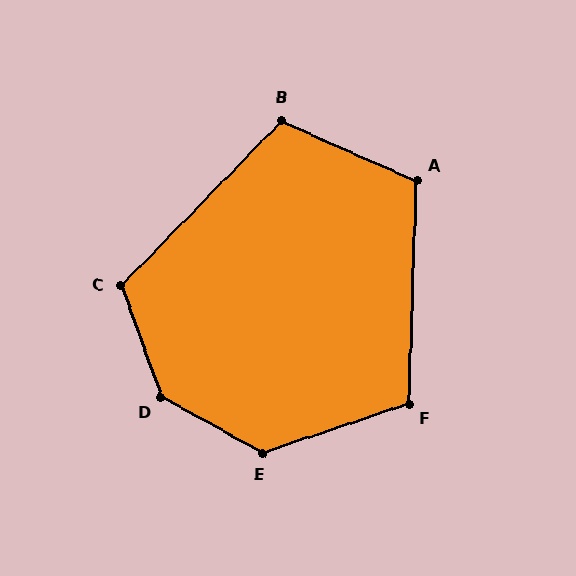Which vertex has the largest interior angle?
D, at approximately 139 degrees.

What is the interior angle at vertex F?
Approximately 111 degrees (obtuse).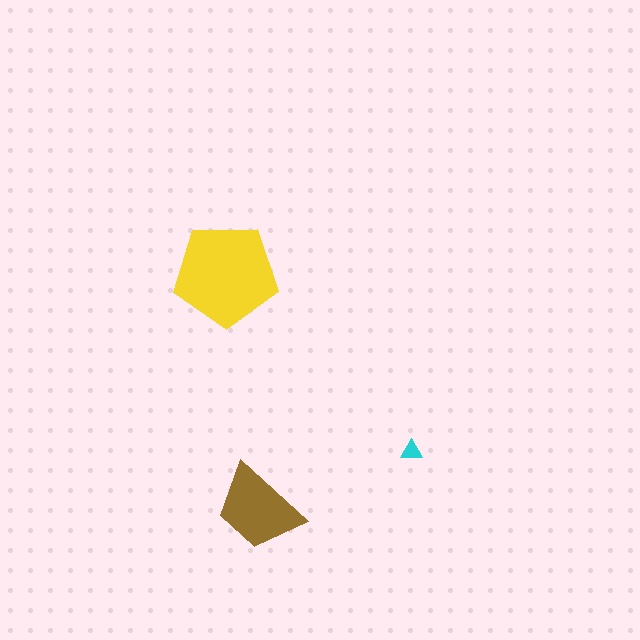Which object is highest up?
The yellow pentagon is topmost.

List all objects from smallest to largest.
The cyan triangle, the brown trapezoid, the yellow pentagon.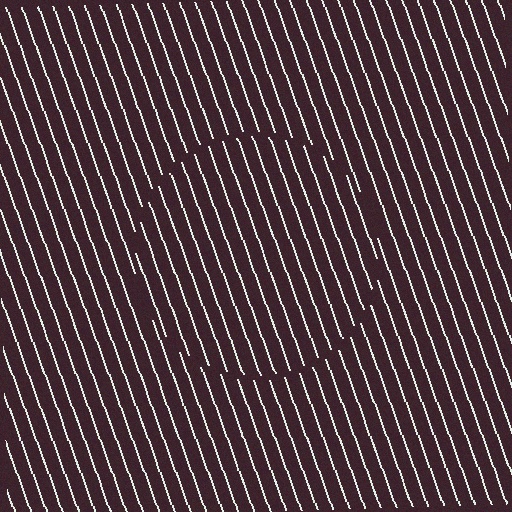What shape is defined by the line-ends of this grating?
An illusory circle. The interior of the shape contains the same grating, shifted by half a period — the contour is defined by the phase discontinuity where line-ends from the inner and outer gratings abut.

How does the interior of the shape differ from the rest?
The interior of the shape contains the same grating, shifted by half a period — the contour is defined by the phase discontinuity where line-ends from the inner and outer gratings abut.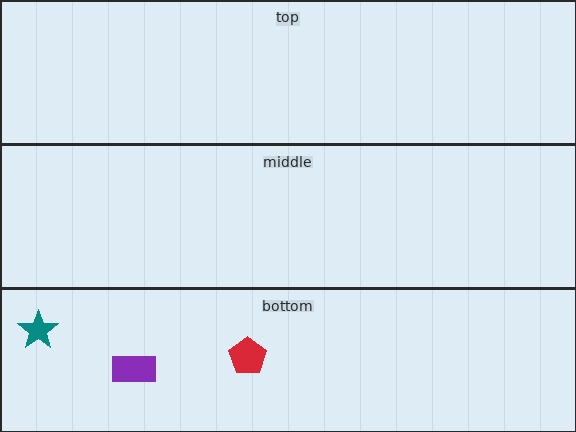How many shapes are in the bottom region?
3.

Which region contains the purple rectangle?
The bottom region.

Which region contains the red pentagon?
The bottom region.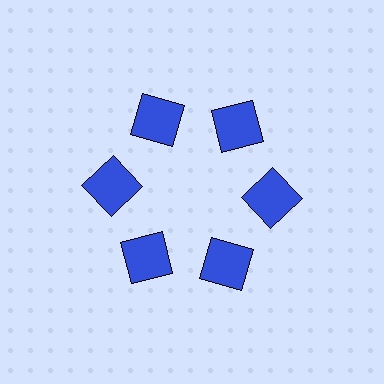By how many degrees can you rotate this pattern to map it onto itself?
The pattern maps onto itself every 60 degrees of rotation.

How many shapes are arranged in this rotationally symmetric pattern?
There are 6 shapes, arranged in 6 groups of 1.